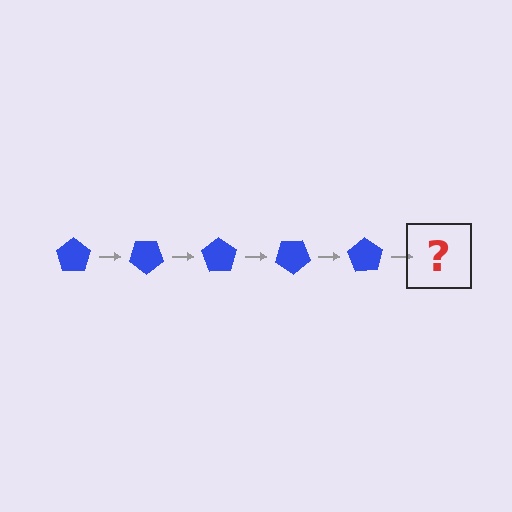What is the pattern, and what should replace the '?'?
The pattern is that the pentagon rotates 35 degrees each step. The '?' should be a blue pentagon rotated 175 degrees.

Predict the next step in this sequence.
The next step is a blue pentagon rotated 175 degrees.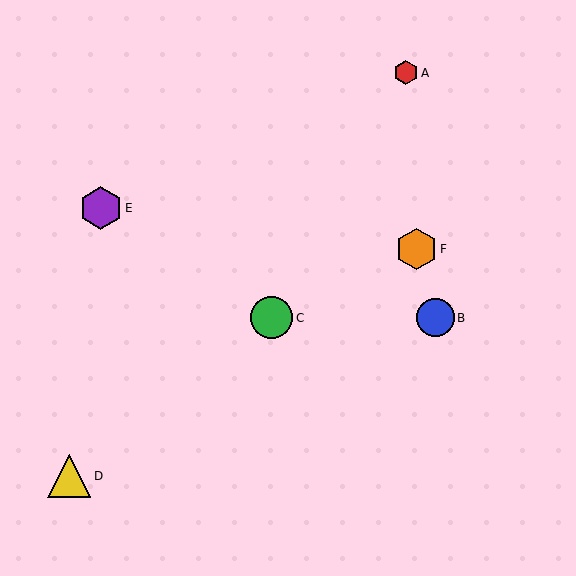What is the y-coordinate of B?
Object B is at y≈318.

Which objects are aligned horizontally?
Objects B, C are aligned horizontally.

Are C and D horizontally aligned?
No, C is at y≈318 and D is at y≈476.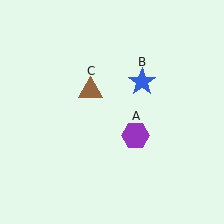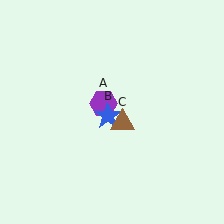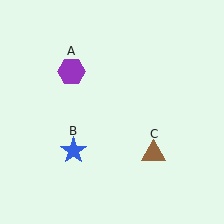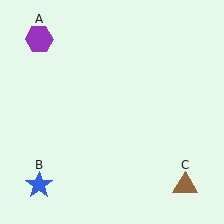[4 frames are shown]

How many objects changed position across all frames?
3 objects changed position: purple hexagon (object A), blue star (object B), brown triangle (object C).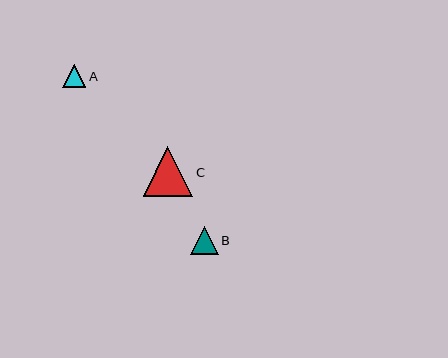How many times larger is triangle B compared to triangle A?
Triangle B is approximately 1.2 times the size of triangle A.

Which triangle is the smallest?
Triangle A is the smallest with a size of approximately 23 pixels.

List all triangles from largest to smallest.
From largest to smallest: C, B, A.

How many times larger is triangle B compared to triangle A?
Triangle B is approximately 1.2 times the size of triangle A.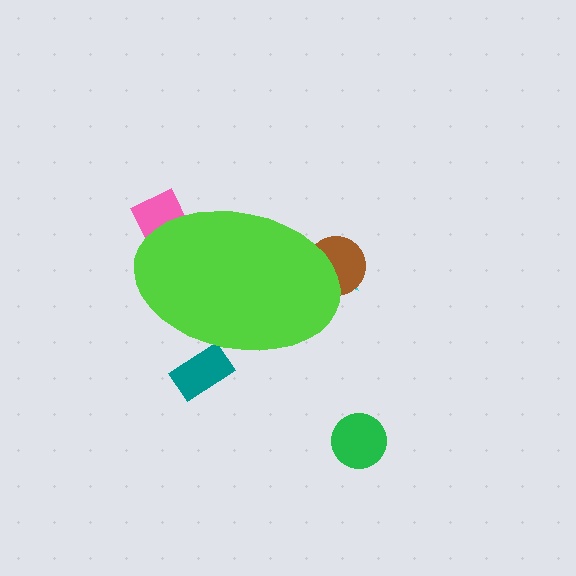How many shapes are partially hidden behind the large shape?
4 shapes are partially hidden.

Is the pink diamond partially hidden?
Yes, the pink diamond is partially hidden behind the lime ellipse.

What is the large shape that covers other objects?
A lime ellipse.